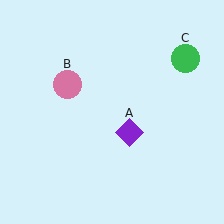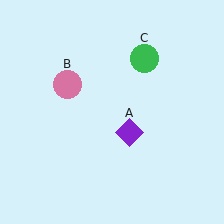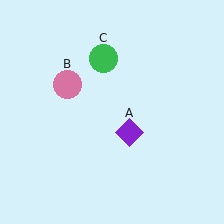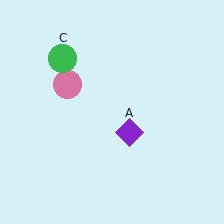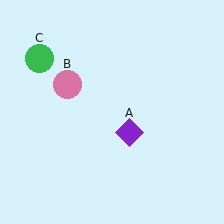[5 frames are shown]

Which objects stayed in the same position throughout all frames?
Purple diamond (object A) and pink circle (object B) remained stationary.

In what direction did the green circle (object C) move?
The green circle (object C) moved left.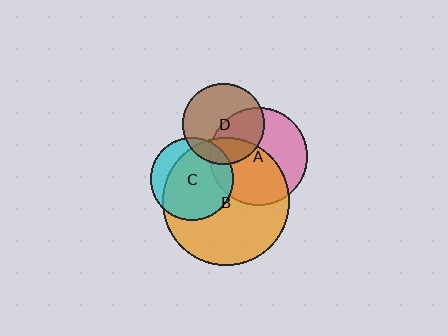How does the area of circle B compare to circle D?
Approximately 2.5 times.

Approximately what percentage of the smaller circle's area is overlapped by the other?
Approximately 50%.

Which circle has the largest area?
Circle B (orange).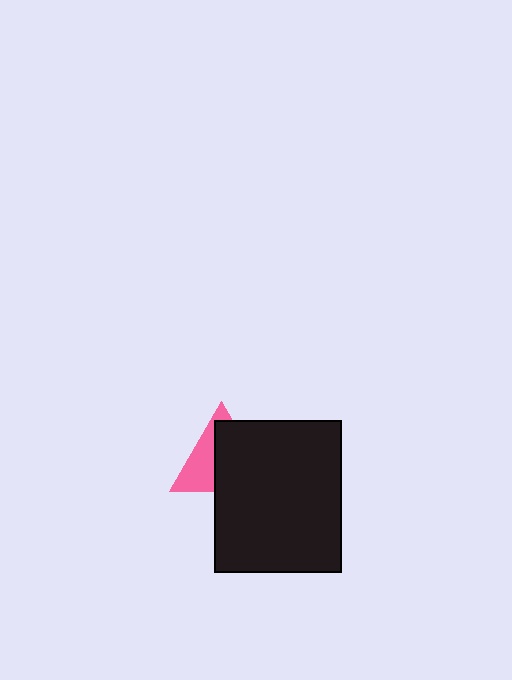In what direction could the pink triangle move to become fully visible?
The pink triangle could move toward the upper-left. That would shift it out from behind the black rectangle entirely.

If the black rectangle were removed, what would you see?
You would see the complete pink triangle.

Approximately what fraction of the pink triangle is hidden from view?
Roughly 60% of the pink triangle is hidden behind the black rectangle.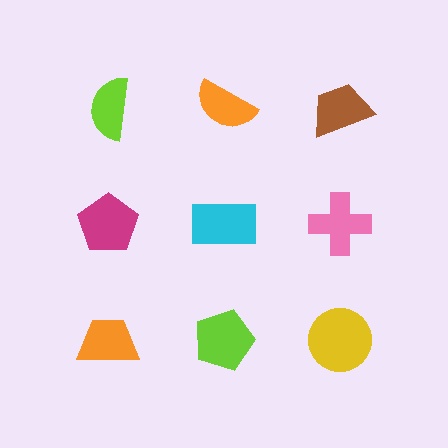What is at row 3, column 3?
A yellow circle.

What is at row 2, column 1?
A magenta pentagon.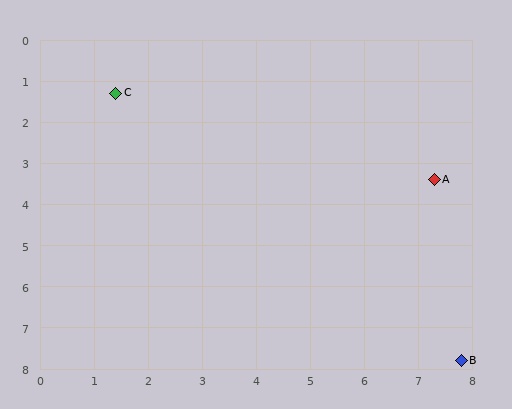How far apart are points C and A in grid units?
Points C and A are about 6.3 grid units apart.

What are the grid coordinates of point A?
Point A is at approximately (7.3, 3.4).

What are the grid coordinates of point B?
Point B is at approximately (7.8, 7.8).